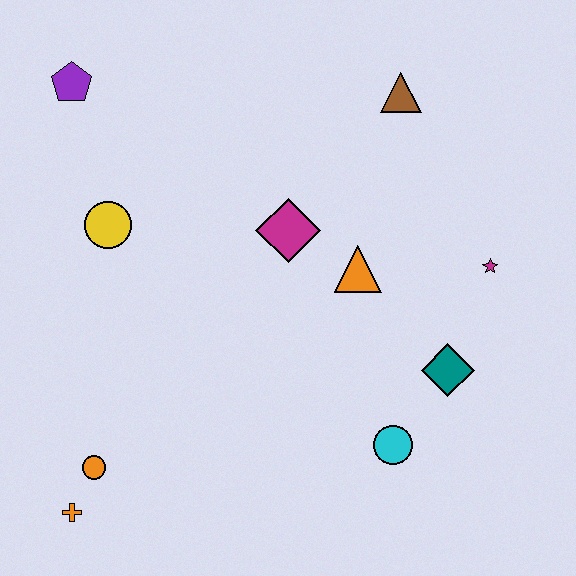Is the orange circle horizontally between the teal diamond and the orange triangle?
No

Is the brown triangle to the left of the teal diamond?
Yes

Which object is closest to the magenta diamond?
The orange triangle is closest to the magenta diamond.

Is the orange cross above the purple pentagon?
No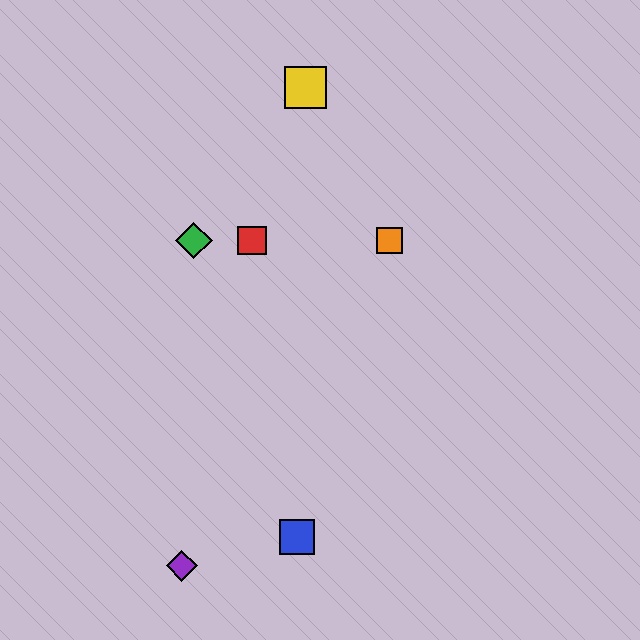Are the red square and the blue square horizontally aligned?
No, the red square is at y≈241 and the blue square is at y≈537.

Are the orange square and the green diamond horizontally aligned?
Yes, both are at y≈241.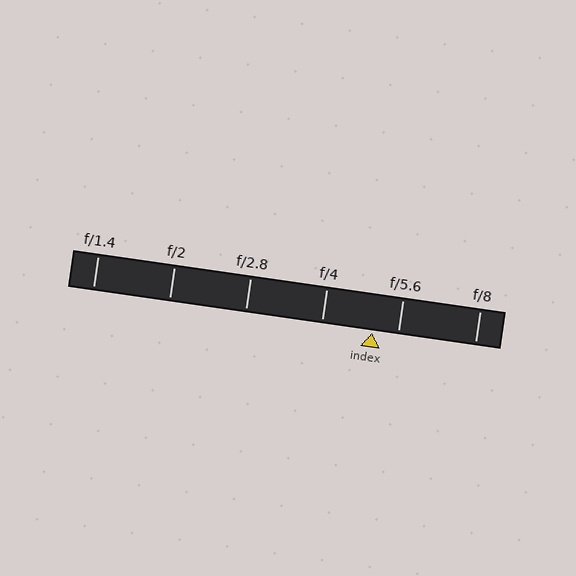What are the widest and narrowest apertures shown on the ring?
The widest aperture shown is f/1.4 and the narrowest is f/8.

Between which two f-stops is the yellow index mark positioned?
The index mark is between f/4 and f/5.6.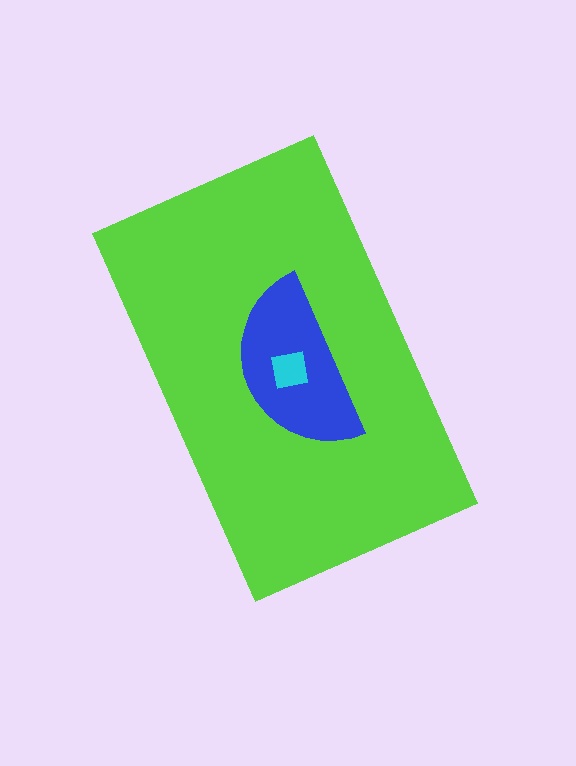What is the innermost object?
The cyan square.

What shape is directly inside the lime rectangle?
The blue semicircle.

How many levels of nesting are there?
3.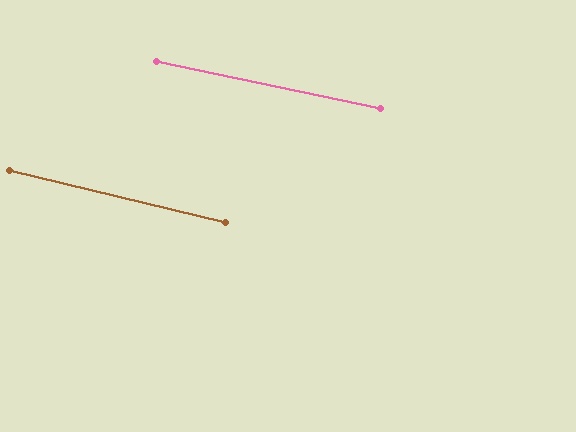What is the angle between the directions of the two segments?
Approximately 2 degrees.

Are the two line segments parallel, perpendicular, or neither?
Parallel — their directions differ by only 1.8°.